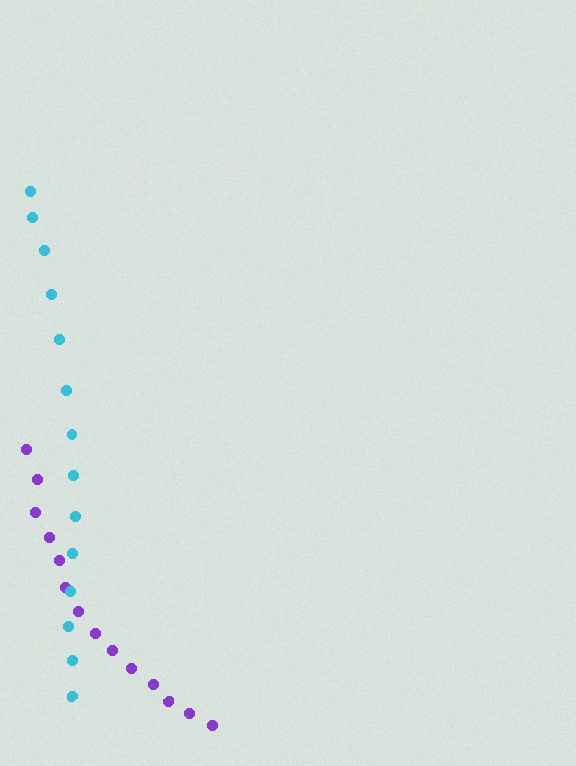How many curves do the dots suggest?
There are 2 distinct paths.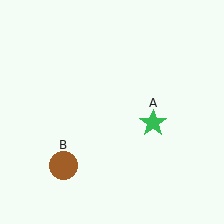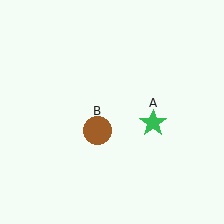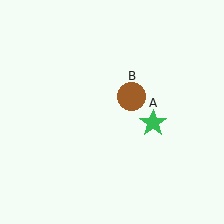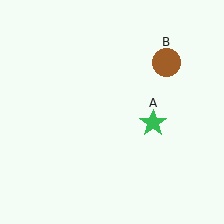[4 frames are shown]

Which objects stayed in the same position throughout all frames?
Green star (object A) remained stationary.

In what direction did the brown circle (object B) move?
The brown circle (object B) moved up and to the right.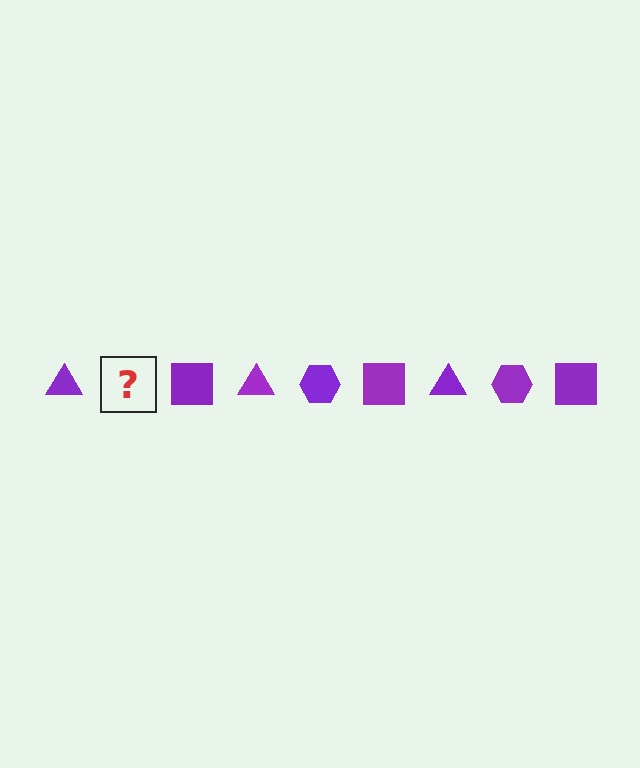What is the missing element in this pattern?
The missing element is a purple hexagon.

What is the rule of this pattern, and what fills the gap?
The rule is that the pattern cycles through triangle, hexagon, square shapes in purple. The gap should be filled with a purple hexagon.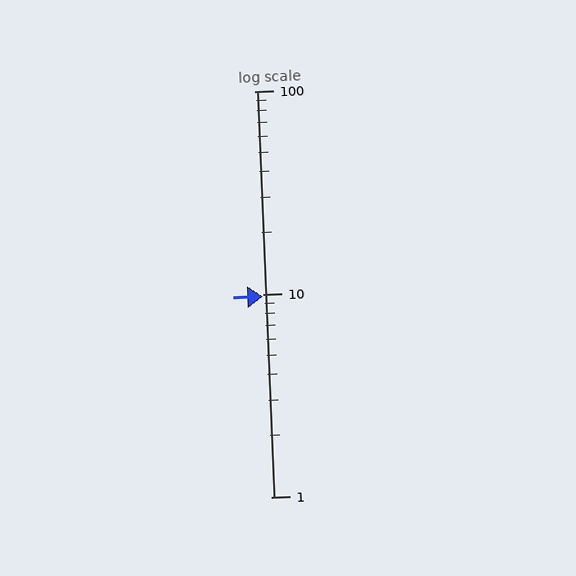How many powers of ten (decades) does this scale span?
The scale spans 2 decades, from 1 to 100.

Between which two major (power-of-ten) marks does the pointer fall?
The pointer is between 1 and 10.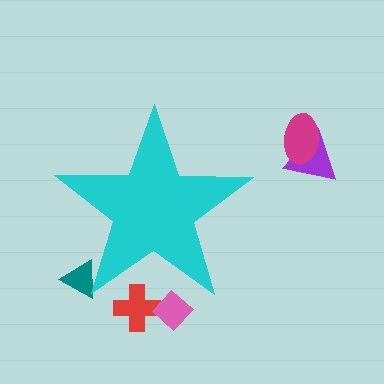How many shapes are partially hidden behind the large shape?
3 shapes are partially hidden.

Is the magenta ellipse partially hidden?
No, the magenta ellipse is fully visible.